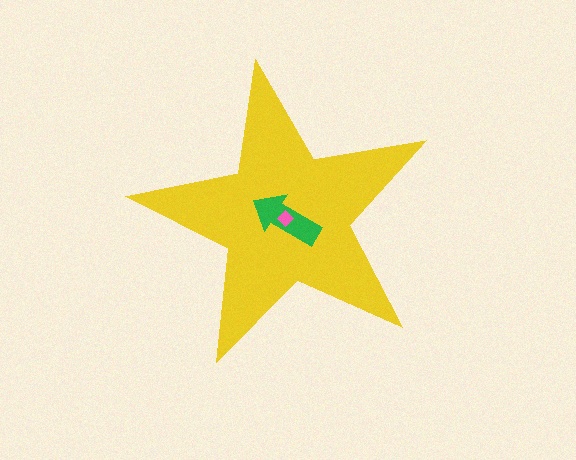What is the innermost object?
The pink diamond.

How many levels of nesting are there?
3.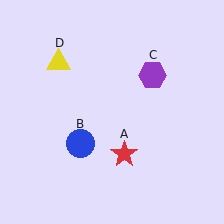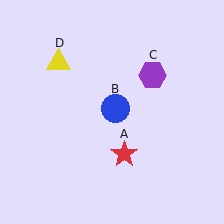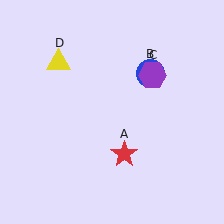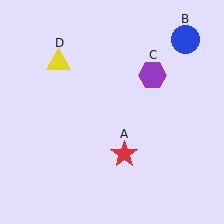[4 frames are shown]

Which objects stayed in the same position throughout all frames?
Red star (object A) and purple hexagon (object C) and yellow triangle (object D) remained stationary.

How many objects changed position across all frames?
1 object changed position: blue circle (object B).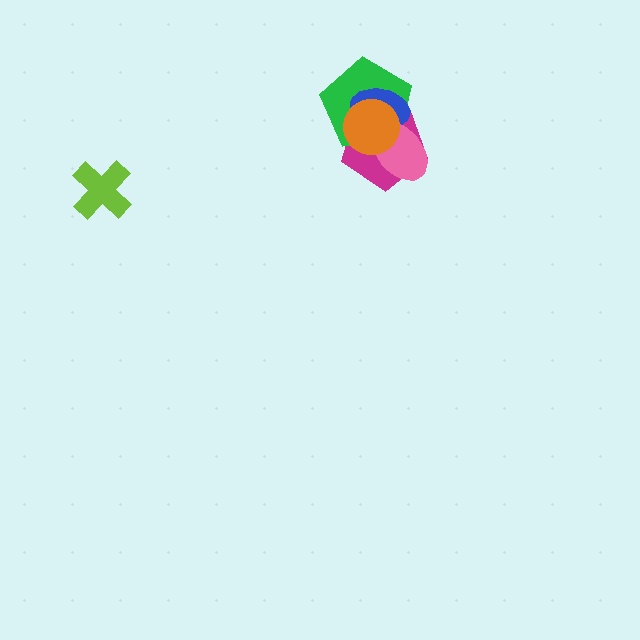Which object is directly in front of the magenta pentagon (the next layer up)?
The green pentagon is directly in front of the magenta pentagon.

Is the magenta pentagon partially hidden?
Yes, it is partially covered by another shape.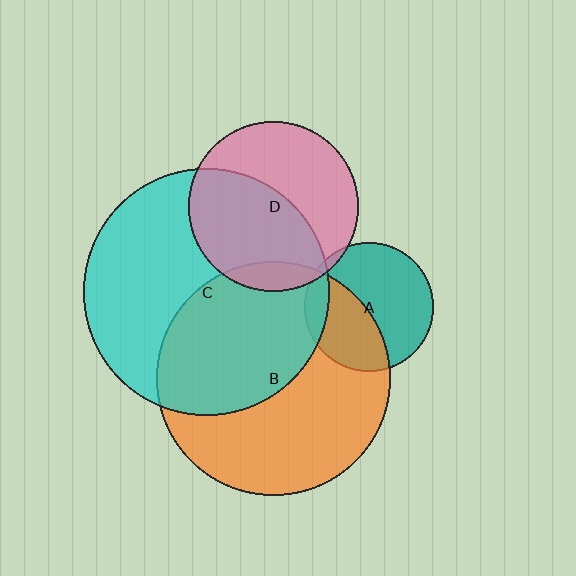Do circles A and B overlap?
Yes.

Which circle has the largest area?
Circle C (cyan).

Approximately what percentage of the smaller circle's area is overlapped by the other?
Approximately 45%.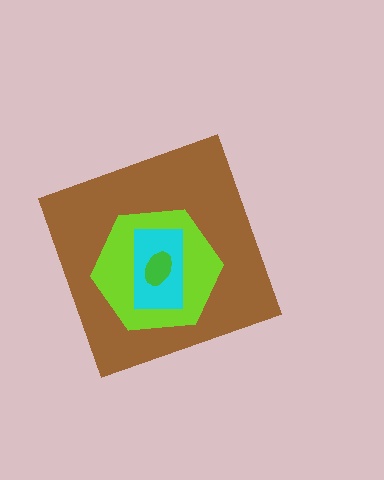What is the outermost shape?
The brown diamond.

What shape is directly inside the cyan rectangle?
The green ellipse.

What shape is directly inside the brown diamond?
The lime hexagon.